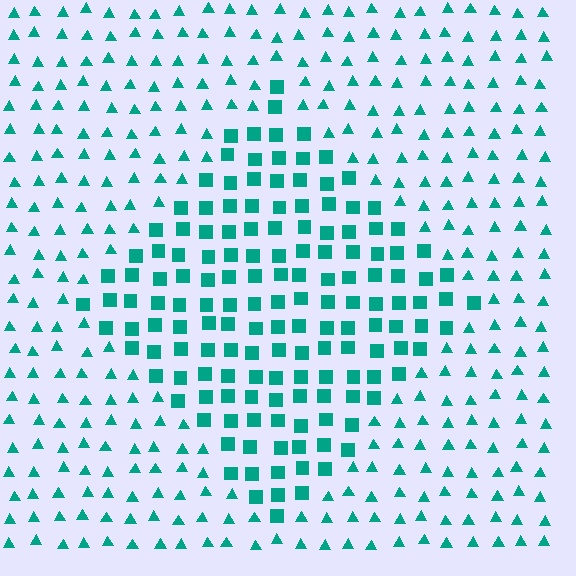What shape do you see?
I see a diamond.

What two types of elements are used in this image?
The image uses squares inside the diamond region and triangles outside it.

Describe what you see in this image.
The image is filled with small teal elements arranged in a uniform grid. A diamond-shaped region contains squares, while the surrounding area contains triangles. The boundary is defined purely by the change in element shape.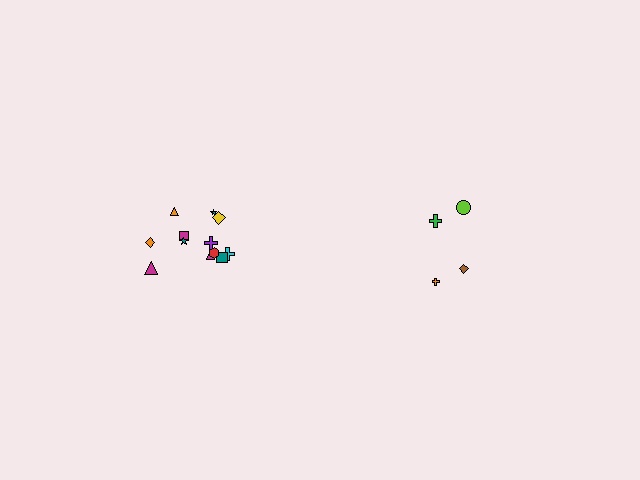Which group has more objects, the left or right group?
The left group.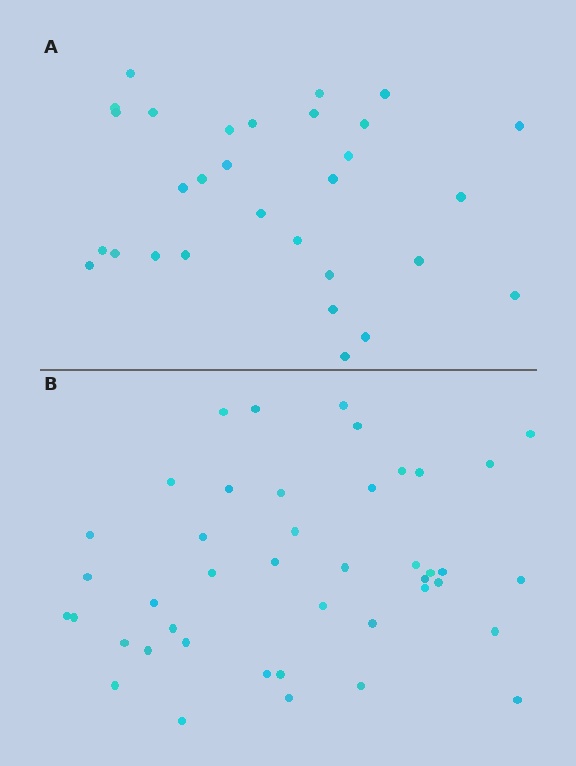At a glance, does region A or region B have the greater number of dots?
Region B (the bottom region) has more dots.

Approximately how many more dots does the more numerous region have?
Region B has approximately 15 more dots than region A.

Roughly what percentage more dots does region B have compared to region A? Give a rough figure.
About 45% more.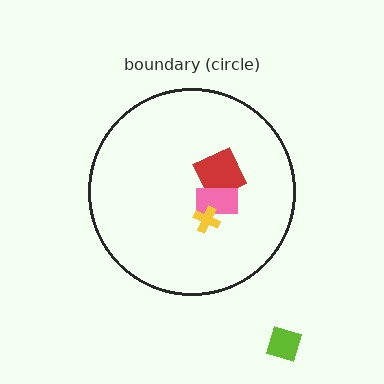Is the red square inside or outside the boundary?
Inside.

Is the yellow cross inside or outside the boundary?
Inside.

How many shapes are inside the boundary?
3 inside, 1 outside.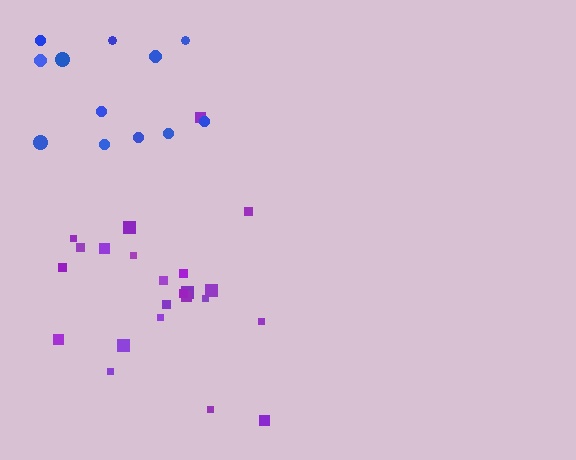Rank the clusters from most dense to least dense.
purple, blue.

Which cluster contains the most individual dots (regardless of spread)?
Purple (23).